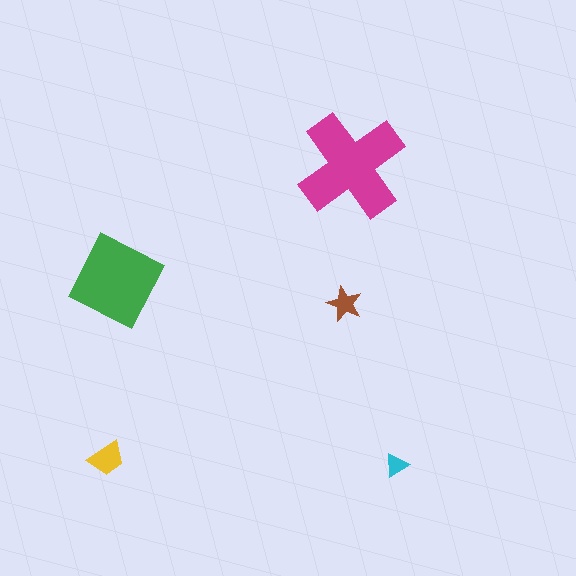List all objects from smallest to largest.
The cyan triangle, the brown star, the yellow trapezoid, the green square, the magenta cross.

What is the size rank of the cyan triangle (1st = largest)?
5th.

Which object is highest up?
The magenta cross is topmost.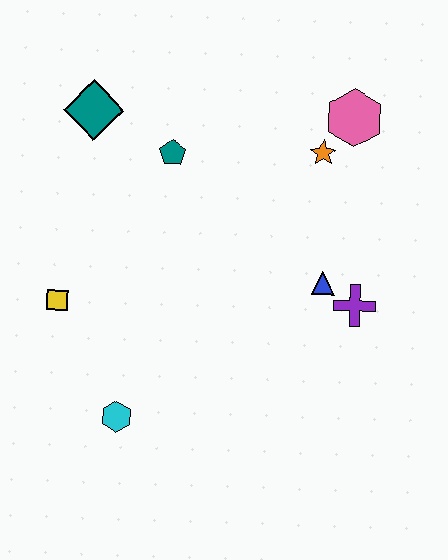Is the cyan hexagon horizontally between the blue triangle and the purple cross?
No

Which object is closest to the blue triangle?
The purple cross is closest to the blue triangle.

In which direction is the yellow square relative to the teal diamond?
The yellow square is below the teal diamond.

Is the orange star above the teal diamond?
No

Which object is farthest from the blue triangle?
The teal diamond is farthest from the blue triangle.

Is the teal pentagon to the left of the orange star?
Yes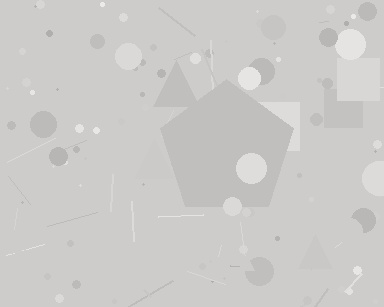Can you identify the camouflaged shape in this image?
The camouflaged shape is a pentagon.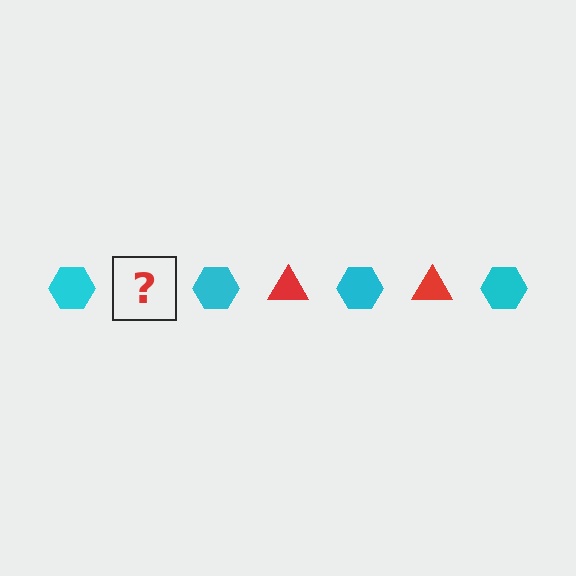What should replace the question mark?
The question mark should be replaced with a red triangle.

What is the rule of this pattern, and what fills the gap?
The rule is that the pattern alternates between cyan hexagon and red triangle. The gap should be filled with a red triangle.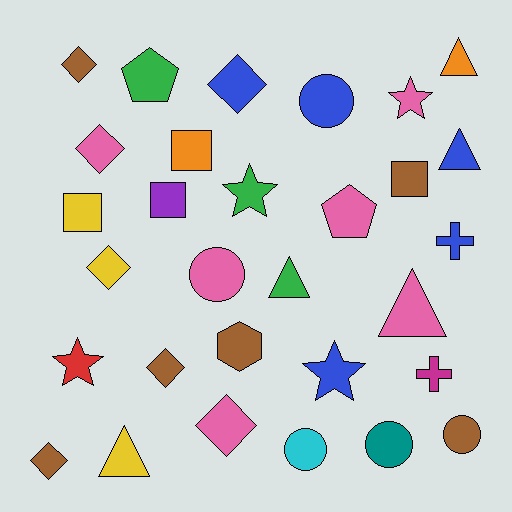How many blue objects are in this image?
There are 5 blue objects.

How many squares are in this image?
There are 4 squares.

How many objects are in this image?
There are 30 objects.